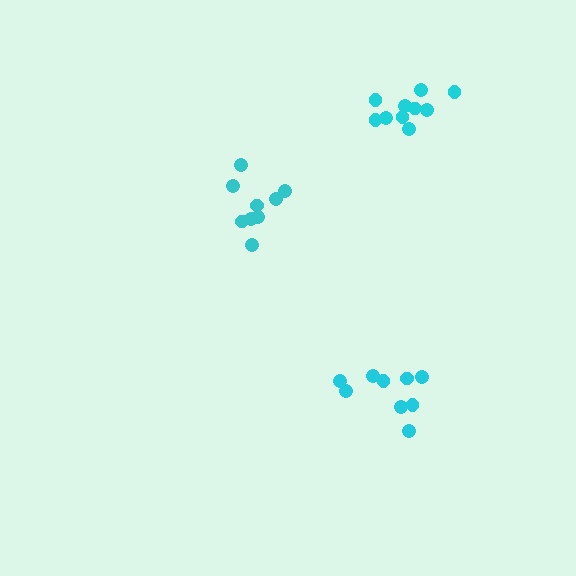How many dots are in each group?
Group 1: 9 dots, Group 2: 10 dots, Group 3: 9 dots (28 total).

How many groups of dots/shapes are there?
There are 3 groups.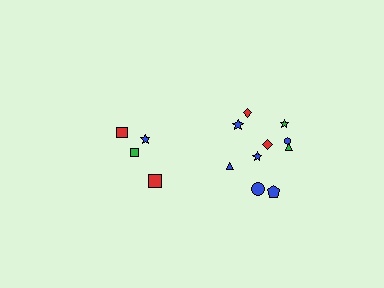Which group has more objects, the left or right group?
The right group.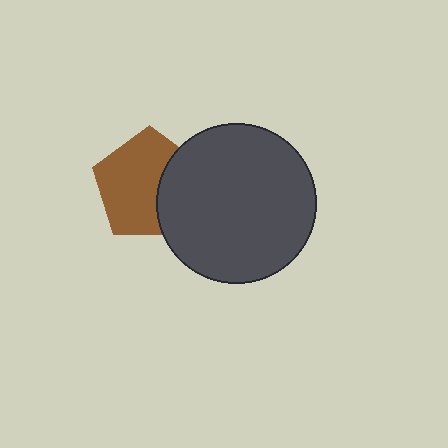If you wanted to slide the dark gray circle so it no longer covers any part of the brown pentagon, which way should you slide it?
Slide it right — that is the most direct way to separate the two shapes.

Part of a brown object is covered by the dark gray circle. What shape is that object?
It is a pentagon.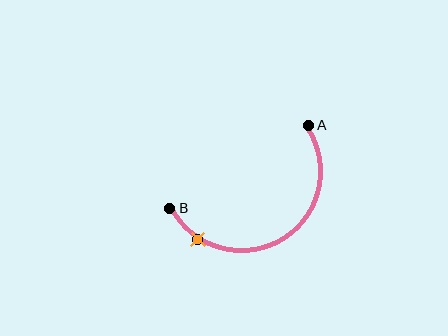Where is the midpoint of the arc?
The arc midpoint is the point on the curve farthest from the straight line joining A and B. It sits below that line.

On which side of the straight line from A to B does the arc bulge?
The arc bulges below the straight line connecting A and B.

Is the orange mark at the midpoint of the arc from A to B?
No. The orange mark lies on the arc but is closer to endpoint B. The arc midpoint would be at the point on the curve equidistant along the arc from both A and B.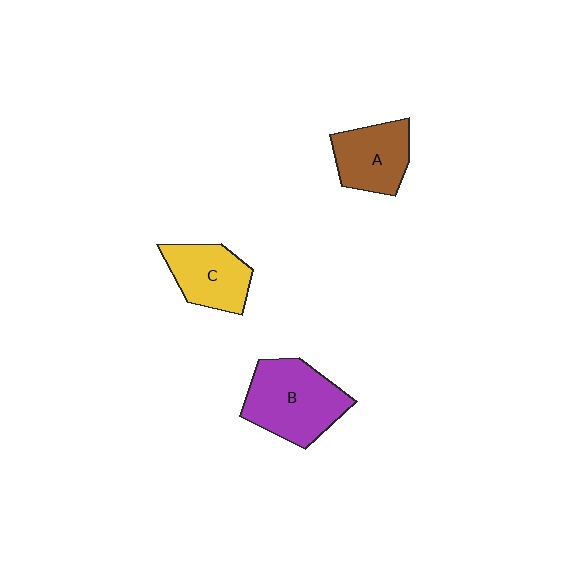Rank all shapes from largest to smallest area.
From largest to smallest: B (purple), A (brown), C (yellow).